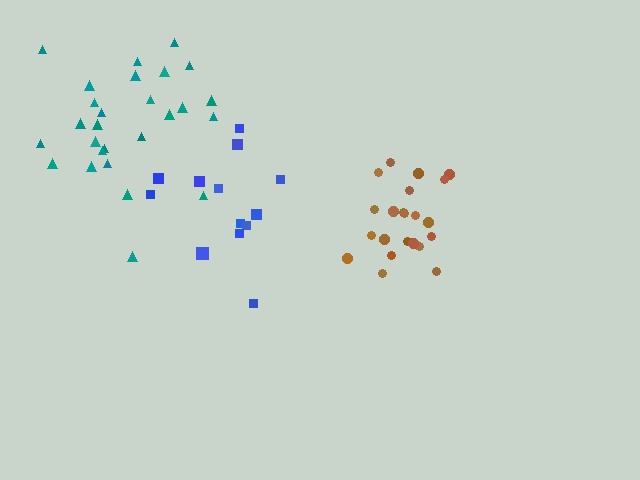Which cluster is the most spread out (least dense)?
Blue.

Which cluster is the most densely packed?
Brown.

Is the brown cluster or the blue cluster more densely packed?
Brown.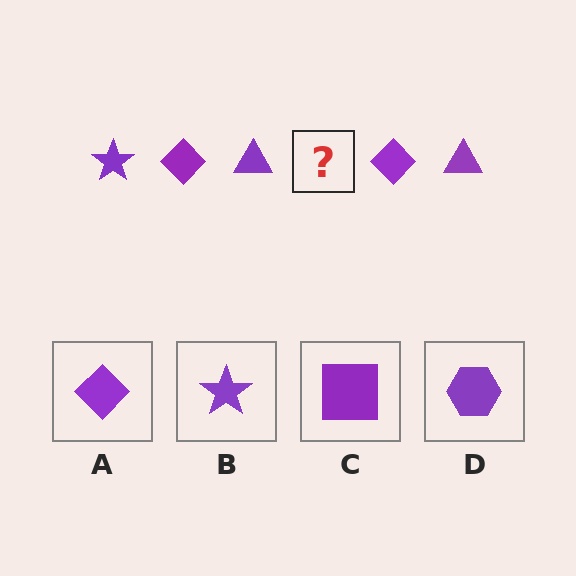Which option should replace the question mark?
Option B.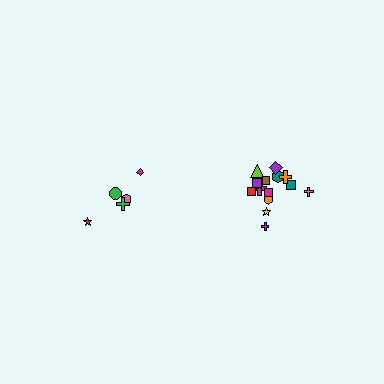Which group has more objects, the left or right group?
The right group.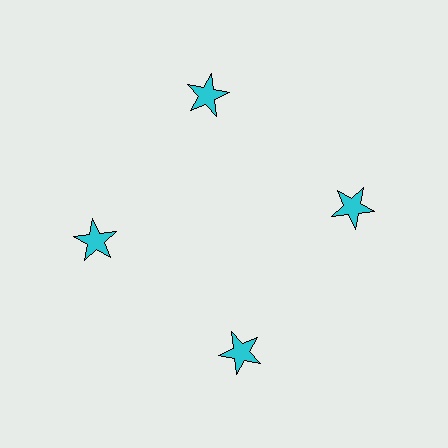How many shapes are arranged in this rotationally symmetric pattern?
There are 4 shapes, arranged in 4 groups of 1.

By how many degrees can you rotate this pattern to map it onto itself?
The pattern maps onto itself every 90 degrees of rotation.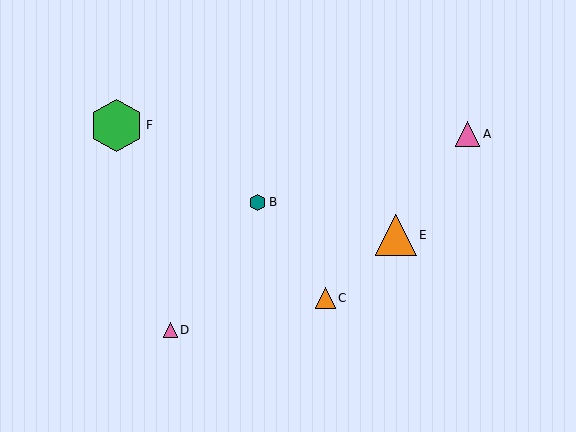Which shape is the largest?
The green hexagon (labeled F) is the largest.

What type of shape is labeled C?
Shape C is an orange triangle.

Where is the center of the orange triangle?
The center of the orange triangle is at (396, 235).